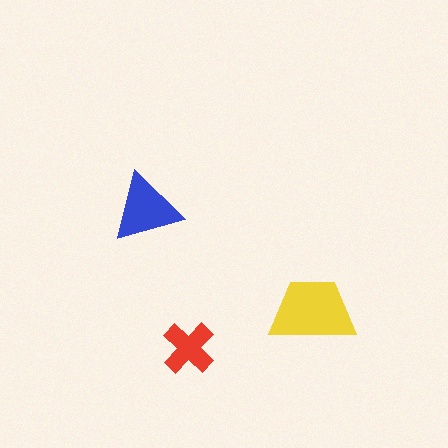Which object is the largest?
The yellow trapezoid.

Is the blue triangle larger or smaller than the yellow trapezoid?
Smaller.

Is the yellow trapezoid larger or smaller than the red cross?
Larger.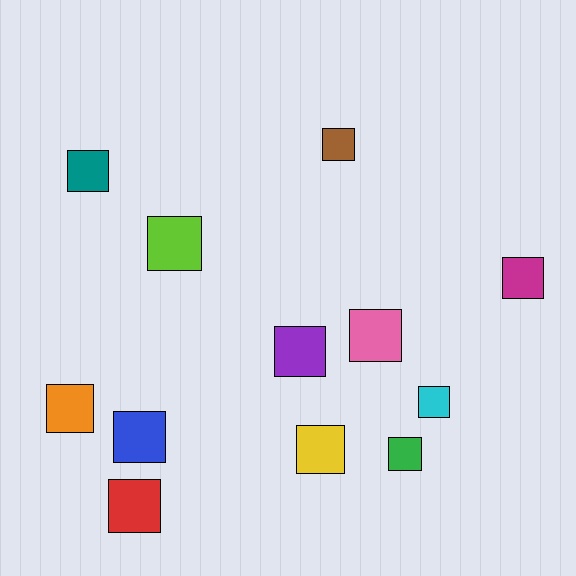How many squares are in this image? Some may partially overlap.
There are 12 squares.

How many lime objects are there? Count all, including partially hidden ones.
There is 1 lime object.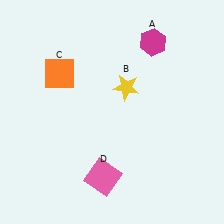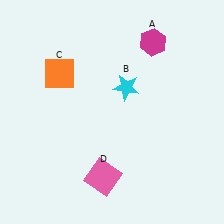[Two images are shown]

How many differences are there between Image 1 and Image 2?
There is 1 difference between the two images.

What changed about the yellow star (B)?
In Image 1, B is yellow. In Image 2, it changed to cyan.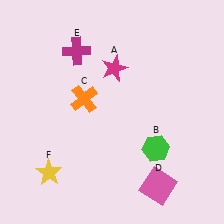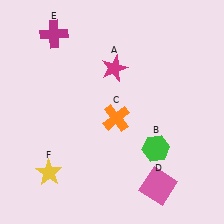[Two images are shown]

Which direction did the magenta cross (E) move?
The magenta cross (E) moved left.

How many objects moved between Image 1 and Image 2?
2 objects moved between the two images.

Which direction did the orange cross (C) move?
The orange cross (C) moved right.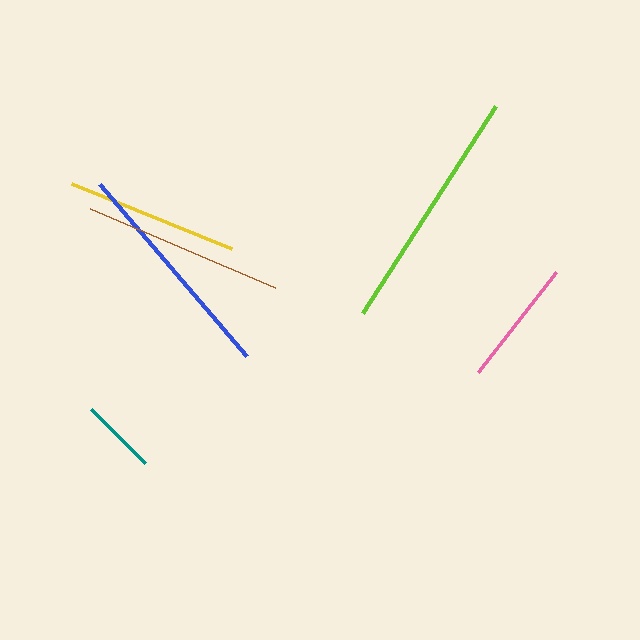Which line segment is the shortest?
The teal line is the shortest at approximately 77 pixels.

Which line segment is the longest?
The lime line is the longest at approximately 245 pixels.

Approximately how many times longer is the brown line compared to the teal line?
The brown line is approximately 2.6 times the length of the teal line.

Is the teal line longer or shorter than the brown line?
The brown line is longer than the teal line.